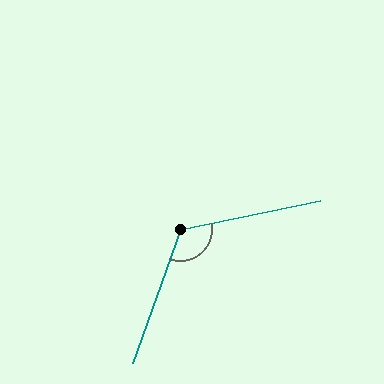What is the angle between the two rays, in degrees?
Approximately 121 degrees.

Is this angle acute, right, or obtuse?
It is obtuse.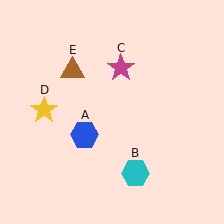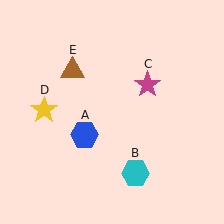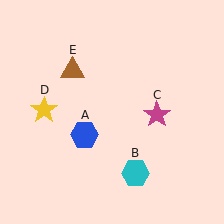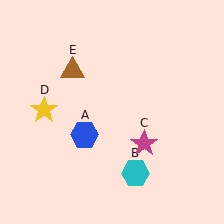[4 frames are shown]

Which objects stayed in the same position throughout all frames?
Blue hexagon (object A) and cyan hexagon (object B) and yellow star (object D) and brown triangle (object E) remained stationary.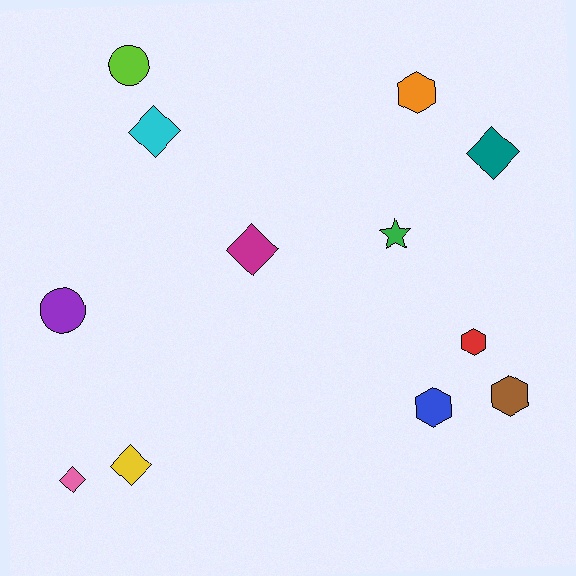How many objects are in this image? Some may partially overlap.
There are 12 objects.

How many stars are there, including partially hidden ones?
There is 1 star.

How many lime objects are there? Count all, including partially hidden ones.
There is 1 lime object.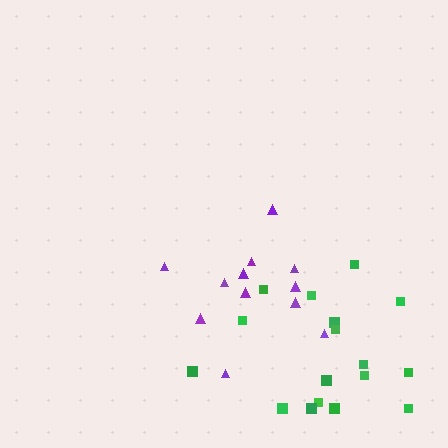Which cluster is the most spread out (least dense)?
Purple.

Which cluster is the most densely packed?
Green.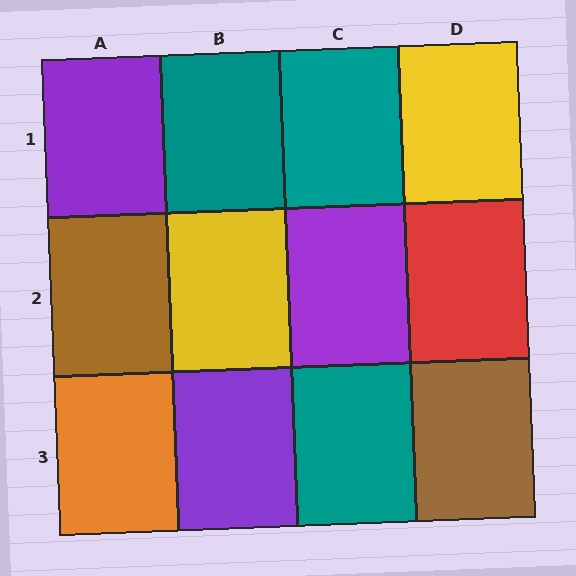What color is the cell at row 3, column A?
Orange.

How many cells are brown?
2 cells are brown.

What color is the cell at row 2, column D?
Red.